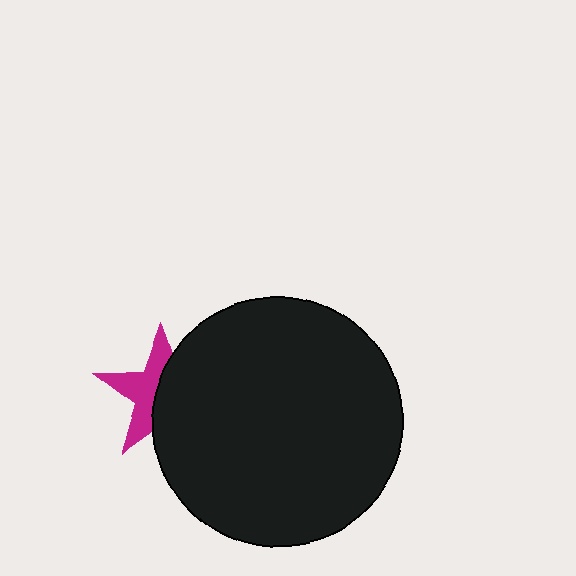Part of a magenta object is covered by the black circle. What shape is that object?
It is a star.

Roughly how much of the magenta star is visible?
About half of it is visible (roughly 47%).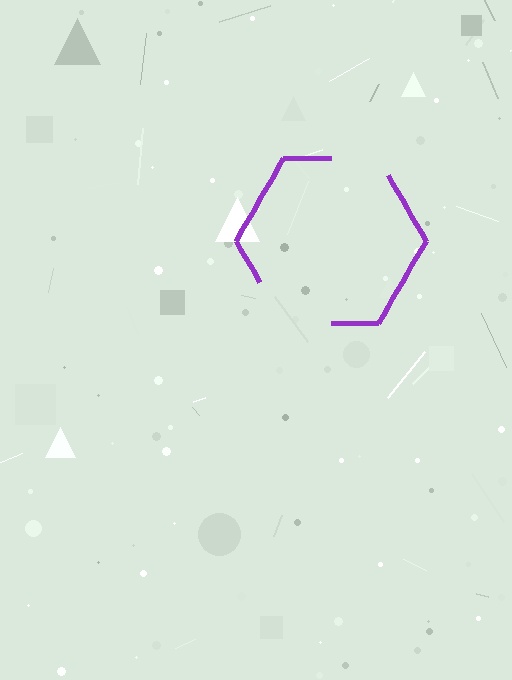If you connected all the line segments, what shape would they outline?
They would outline a hexagon.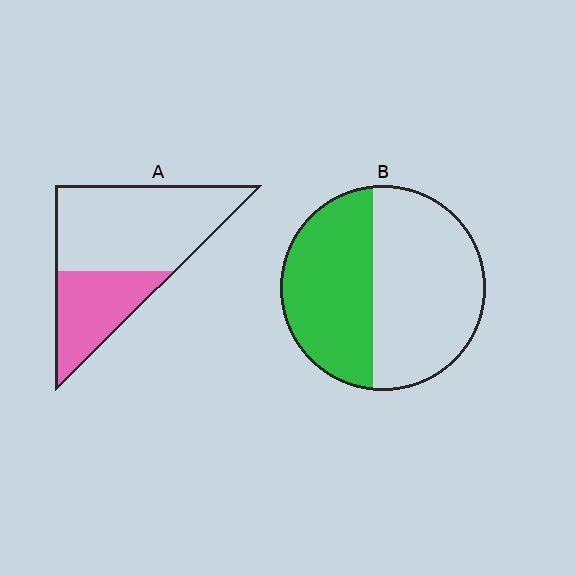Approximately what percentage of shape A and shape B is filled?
A is approximately 35% and B is approximately 45%.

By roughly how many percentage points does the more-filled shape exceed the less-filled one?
By roughly 10 percentage points (B over A).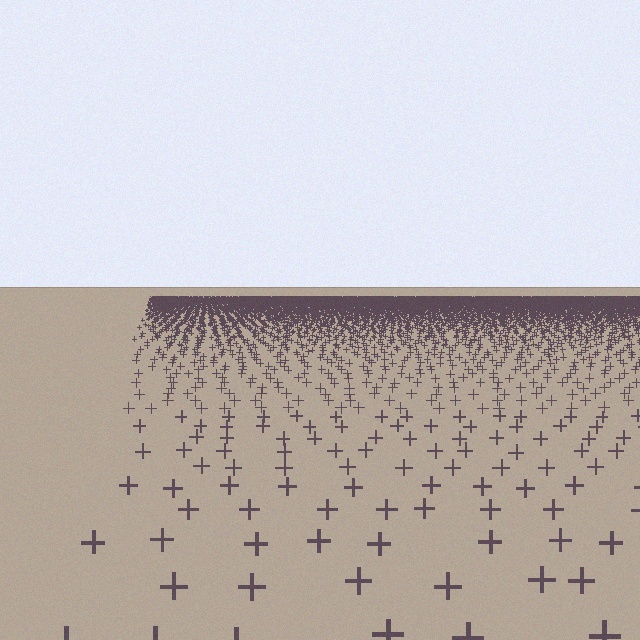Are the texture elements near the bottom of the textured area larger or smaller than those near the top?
Larger. Near the bottom, elements are closer to the viewer and appear at a bigger on-screen size.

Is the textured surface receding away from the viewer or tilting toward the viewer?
The surface is receding away from the viewer. Texture elements get smaller and denser toward the top.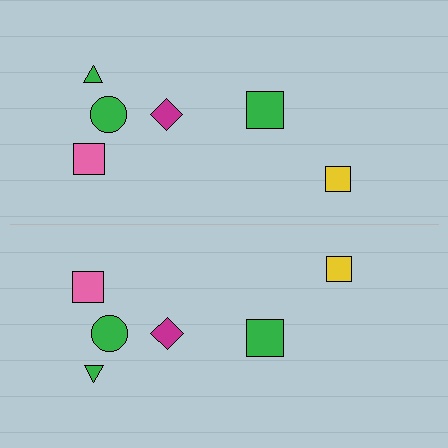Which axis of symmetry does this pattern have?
The pattern has a horizontal axis of symmetry running through the center of the image.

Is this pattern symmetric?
Yes, this pattern has bilateral (reflection) symmetry.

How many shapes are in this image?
There are 12 shapes in this image.